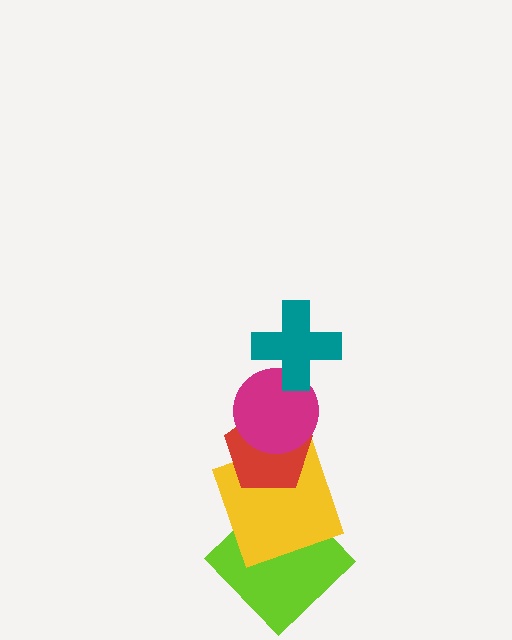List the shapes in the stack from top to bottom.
From top to bottom: the teal cross, the magenta circle, the red pentagon, the yellow square, the lime diamond.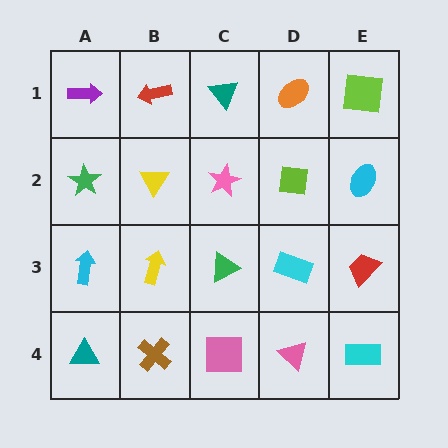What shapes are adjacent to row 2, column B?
A red arrow (row 1, column B), a yellow arrow (row 3, column B), a green star (row 2, column A), a pink star (row 2, column C).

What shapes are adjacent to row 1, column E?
A cyan ellipse (row 2, column E), an orange ellipse (row 1, column D).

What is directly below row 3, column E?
A cyan rectangle.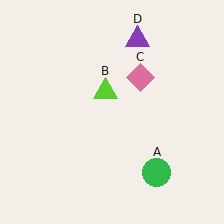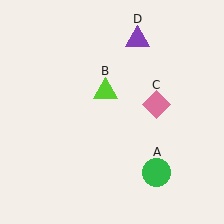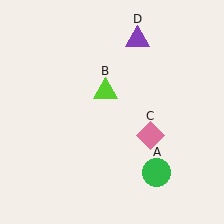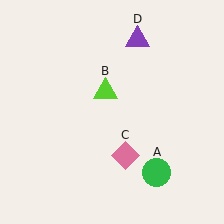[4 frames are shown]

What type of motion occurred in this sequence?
The pink diamond (object C) rotated clockwise around the center of the scene.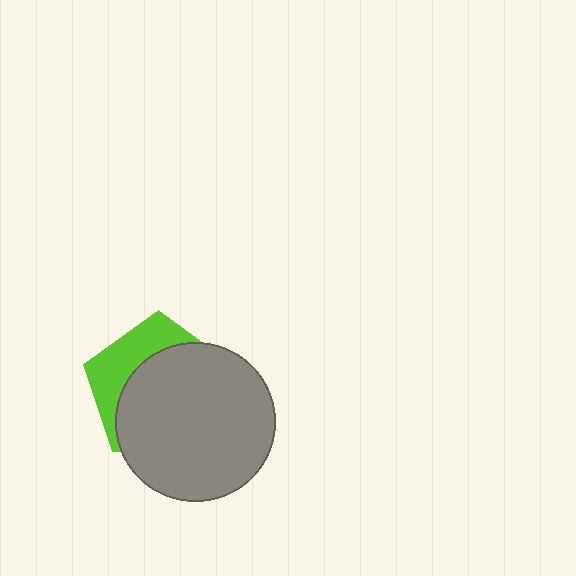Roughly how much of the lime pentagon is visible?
A small part of it is visible (roughly 32%).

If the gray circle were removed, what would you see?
You would see the complete lime pentagon.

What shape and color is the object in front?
The object in front is a gray circle.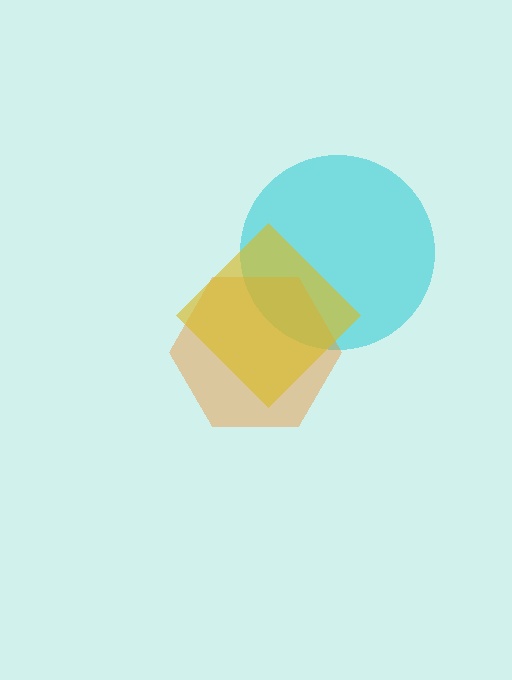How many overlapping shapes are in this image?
There are 3 overlapping shapes in the image.